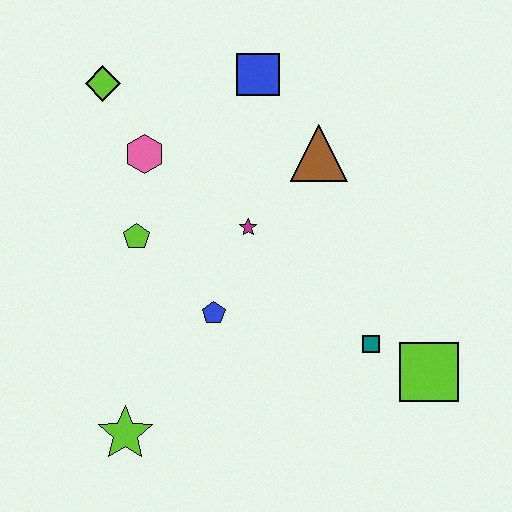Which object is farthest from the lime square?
The lime diamond is farthest from the lime square.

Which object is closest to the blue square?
The brown triangle is closest to the blue square.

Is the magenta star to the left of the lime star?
No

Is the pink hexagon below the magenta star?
No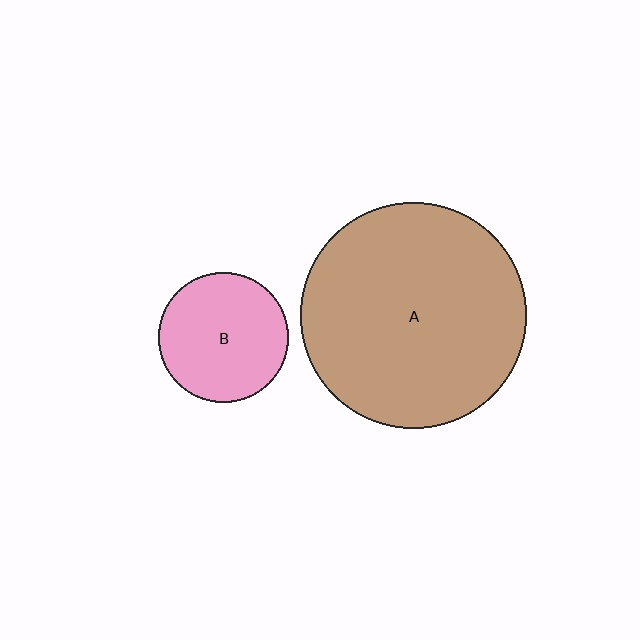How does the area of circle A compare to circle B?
Approximately 3.0 times.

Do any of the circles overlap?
No, none of the circles overlap.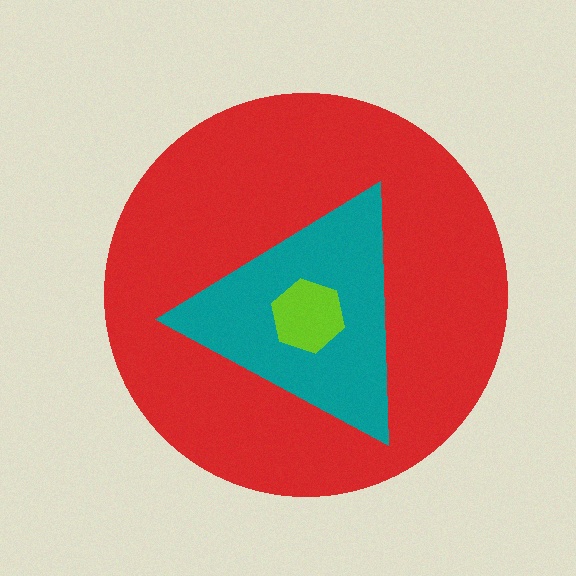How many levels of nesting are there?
3.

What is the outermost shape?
The red circle.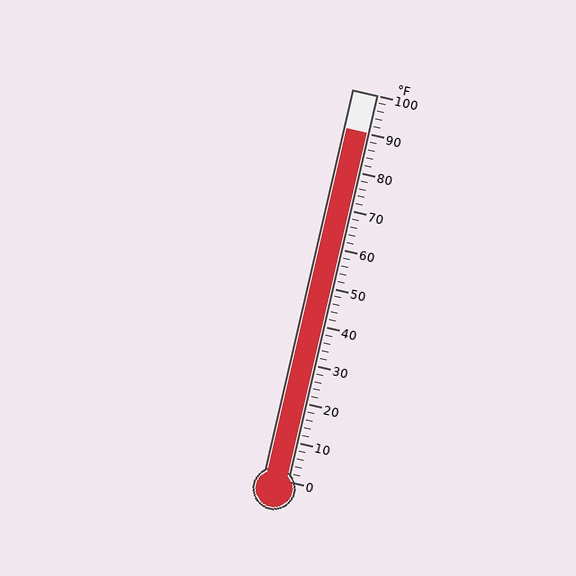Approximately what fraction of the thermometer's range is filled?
The thermometer is filled to approximately 90% of its range.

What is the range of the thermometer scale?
The thermometer scale ranges from 0°F to 100°F.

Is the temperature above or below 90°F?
The temperature is at 90°F.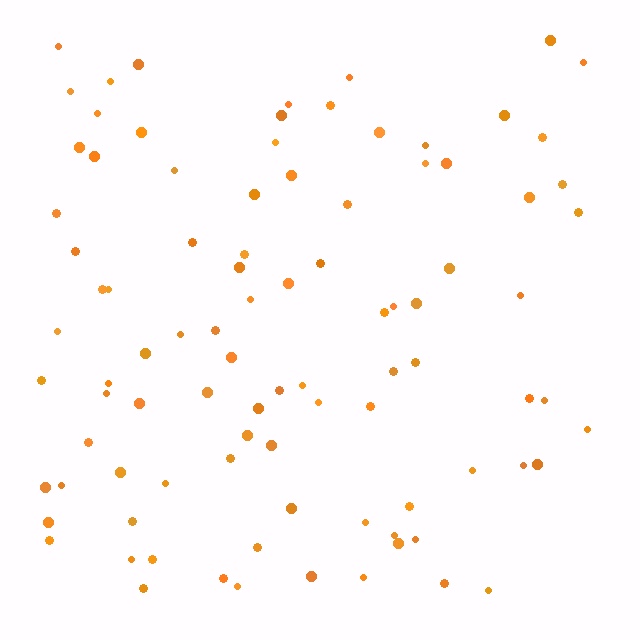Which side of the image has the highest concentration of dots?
The left.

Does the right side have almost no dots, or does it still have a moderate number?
Still a moderate number, just noticeably fewer than the left.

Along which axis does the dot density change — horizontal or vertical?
Horizontal.